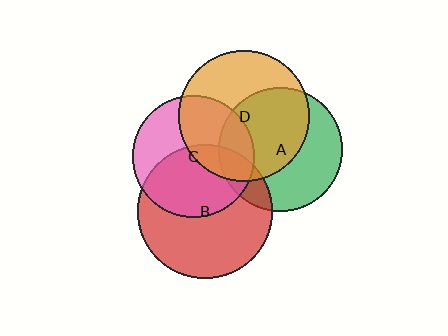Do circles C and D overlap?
Yes.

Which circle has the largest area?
Circle B (red).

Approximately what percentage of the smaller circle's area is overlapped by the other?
Approximately 40%.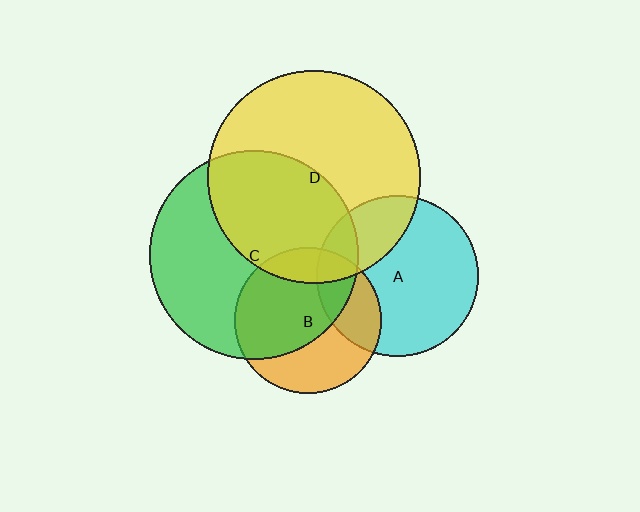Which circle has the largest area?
Circle D (yellow).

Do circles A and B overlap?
Yes.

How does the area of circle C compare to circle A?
Approximately 1.7 times.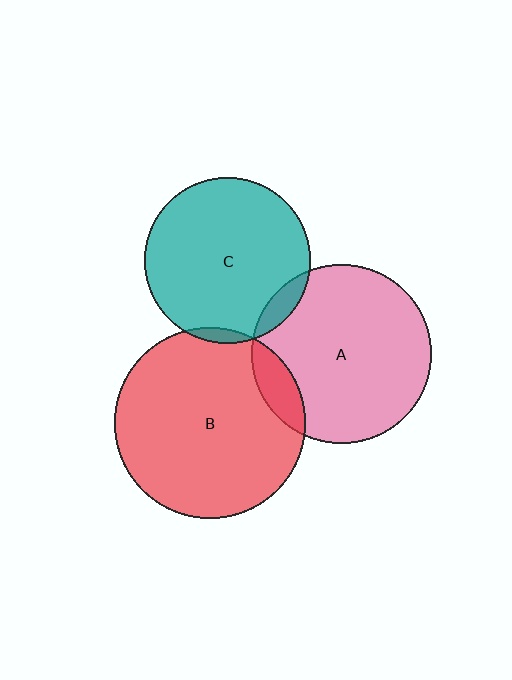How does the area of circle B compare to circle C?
Approximately 1.3 times.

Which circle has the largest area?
Circle B (red).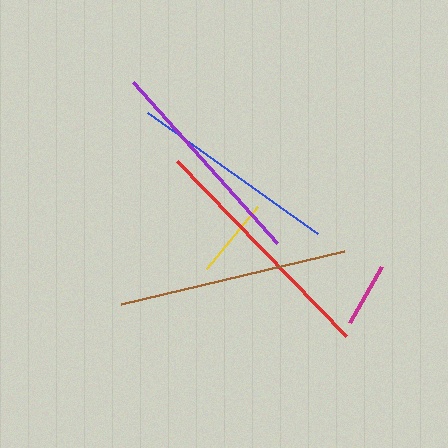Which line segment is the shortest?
The magenta line is the shortest at approximately 65 pixels.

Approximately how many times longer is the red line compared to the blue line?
The red line is approximately 1.2 times the length of the blue line.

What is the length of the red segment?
The red segment is approximately 244 pixels long.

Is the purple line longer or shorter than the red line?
The red line is longer than the purple line.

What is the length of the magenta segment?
The magenta segment is approximately 65 pixels long.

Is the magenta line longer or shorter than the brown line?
The brown line is longer than the magenta line.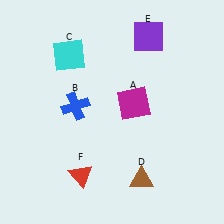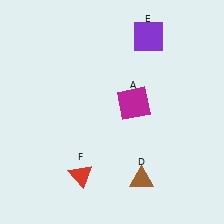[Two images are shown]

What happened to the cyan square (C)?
The cyan square (C) was removed in Image 2. It was in the top-left area of Image 1.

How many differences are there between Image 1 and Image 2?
There are 2 differences between the two images.